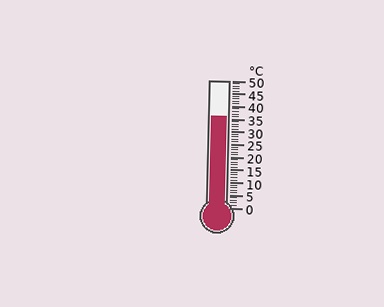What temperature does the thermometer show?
The thermometer shows approximately 36°C.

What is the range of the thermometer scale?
The thermometer scale ranges from 0°C to 50°C.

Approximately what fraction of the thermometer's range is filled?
The thermometer is filled to approximately 70% of its range.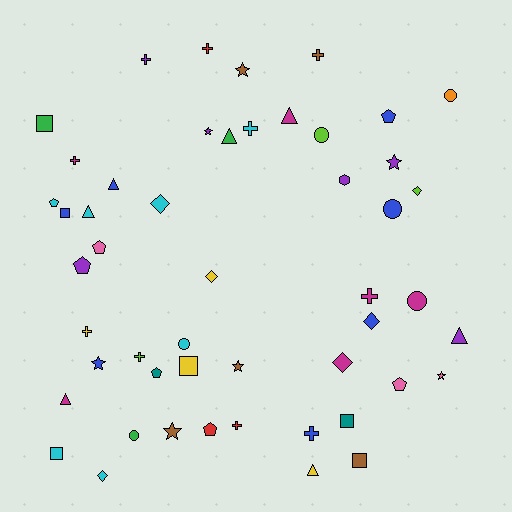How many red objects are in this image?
There are 3 red objects.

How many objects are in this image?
There are 50 objects.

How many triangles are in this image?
There are 7 triangles.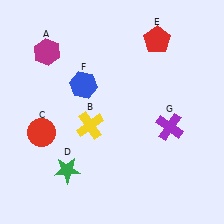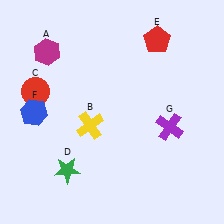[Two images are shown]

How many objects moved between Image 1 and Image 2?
2 objects moved between the two images.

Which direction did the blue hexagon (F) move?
The blue hexagon (F) moved left.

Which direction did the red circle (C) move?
The red circle (C) moved up.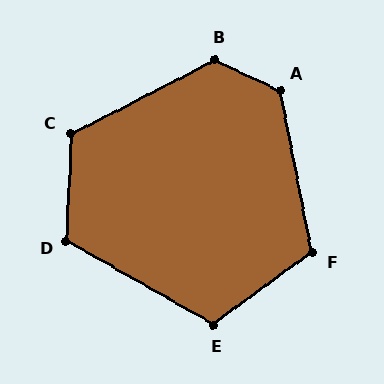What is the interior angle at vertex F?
Approximately 115 degrees (obtuse).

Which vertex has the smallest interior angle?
E, at approximately 114 degrees.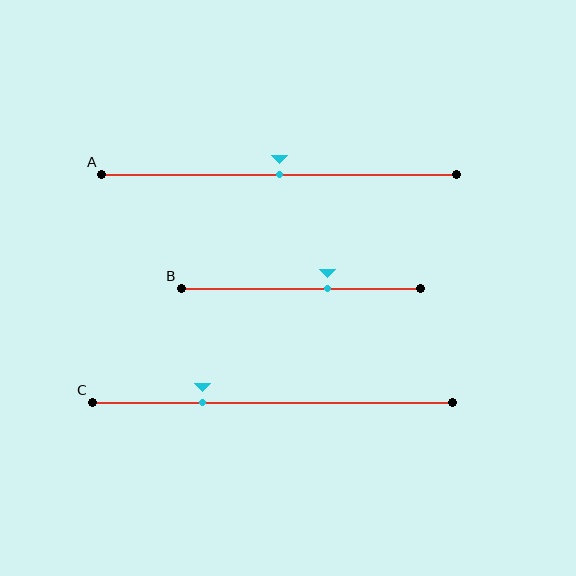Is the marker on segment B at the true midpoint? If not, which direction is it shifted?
No, the marker on segment B is shifted to the right by about 11% of the segment length.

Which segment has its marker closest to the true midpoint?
Segment A has its marker closest to the true midpoint.